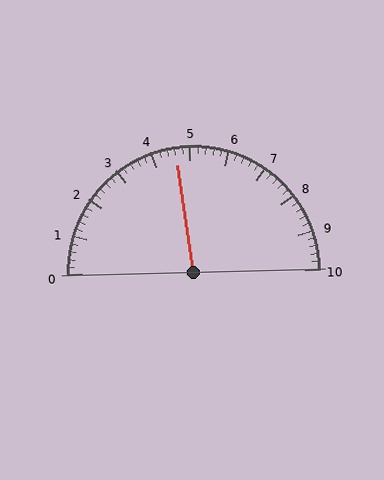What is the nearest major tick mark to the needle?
The nearest major tick mark is 5.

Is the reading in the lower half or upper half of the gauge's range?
The reading is in the lower half of the range (0 to 10).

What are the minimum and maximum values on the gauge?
The gauge ranges from 0 to 10.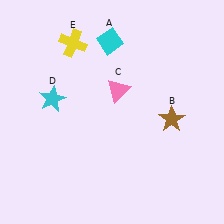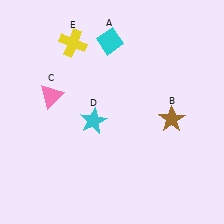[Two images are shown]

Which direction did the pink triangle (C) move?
The pink triangle (C) moved left.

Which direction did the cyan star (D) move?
The cyan star (D) moved right.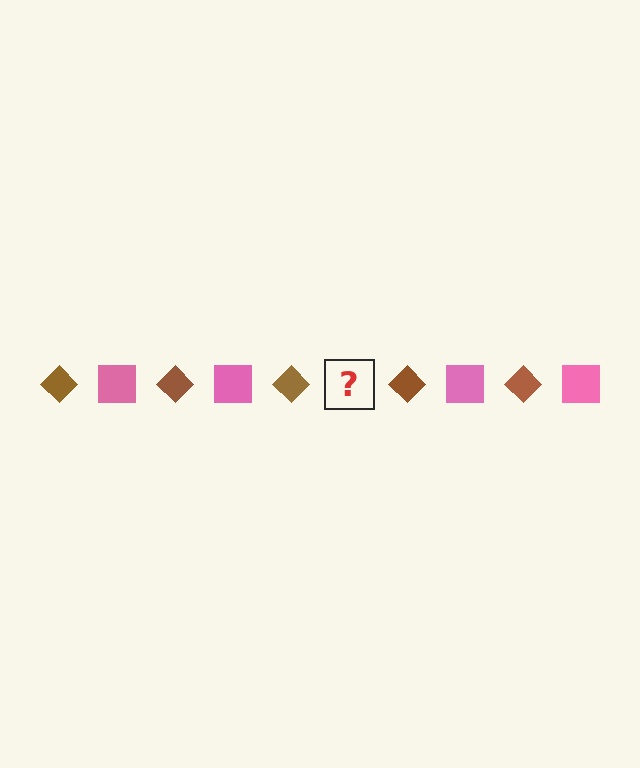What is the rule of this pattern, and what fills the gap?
The rule is that the pattern alternates between brown diamond and pink square. The gap should be filled with a pink square.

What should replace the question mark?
The question mark should be replaced with a pink square.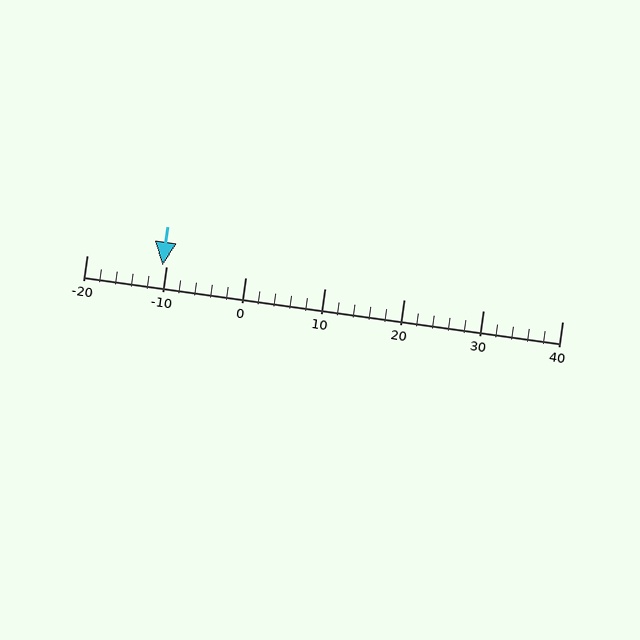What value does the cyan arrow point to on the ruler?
The cyan arrow points to approximately -10.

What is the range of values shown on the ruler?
The ruler shows values from -20 to 40.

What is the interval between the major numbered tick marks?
The major tick marks are spaced 10 units apart.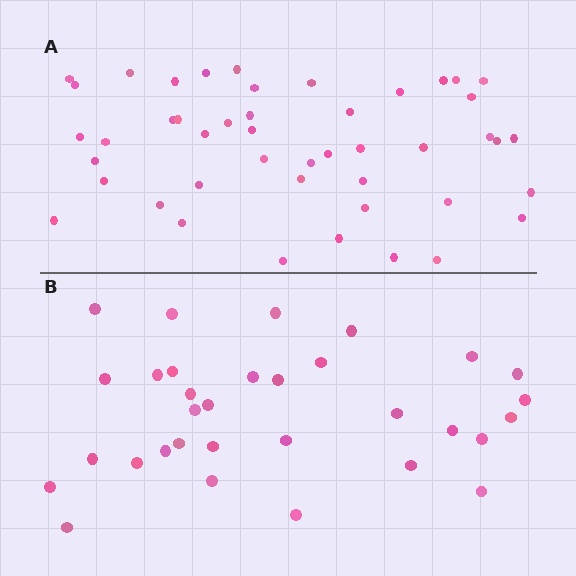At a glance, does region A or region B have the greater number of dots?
Region A (the top region) has more dots.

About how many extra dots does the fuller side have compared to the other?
Region A has approximately 15 more dots than region B.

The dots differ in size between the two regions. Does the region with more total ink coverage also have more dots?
No. Region B has more total ink coverage because its dots are larger, but region A actually contains more individual dots. Total area can be misleading — the number of items is what matters here.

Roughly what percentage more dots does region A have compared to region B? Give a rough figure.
About 45% more.